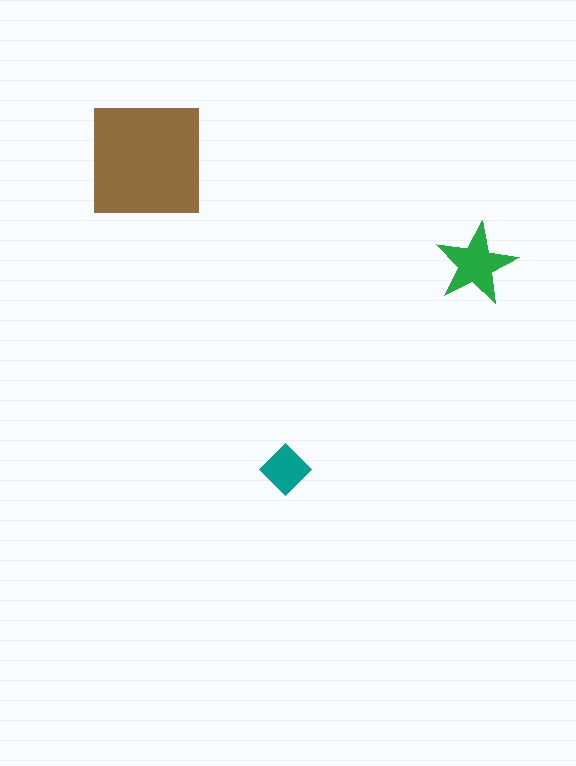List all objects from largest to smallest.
The brown square, the green star, the teal diamond.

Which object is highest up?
The brown square is topmost.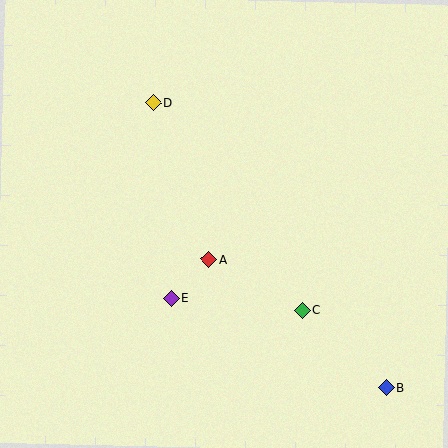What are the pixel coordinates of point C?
Point C is at (302, 310).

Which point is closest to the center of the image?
Point A at (209, 259) is closest to the center.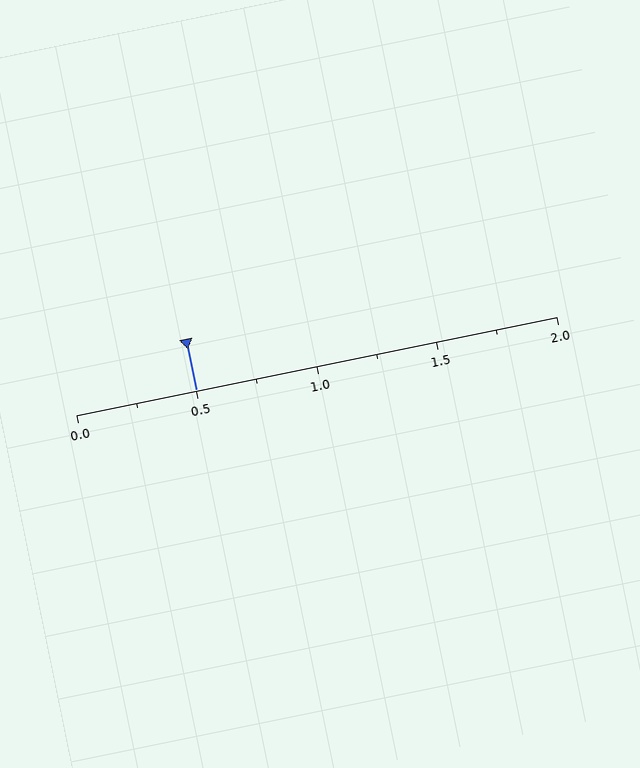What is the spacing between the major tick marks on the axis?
The major ticks are spaced 0.5 apart.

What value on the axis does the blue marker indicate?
The marker indicates approximately 0.5.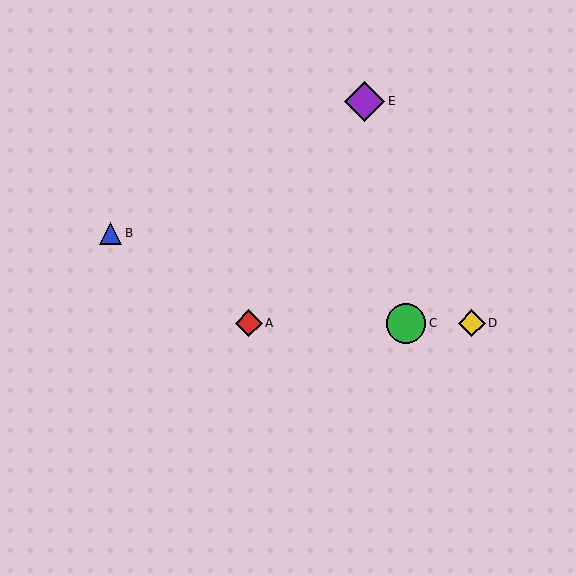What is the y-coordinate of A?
Object A is at y≈323.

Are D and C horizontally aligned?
Yes, both are at y≈323.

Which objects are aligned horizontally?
Objects A, C, D are aligned horizontally.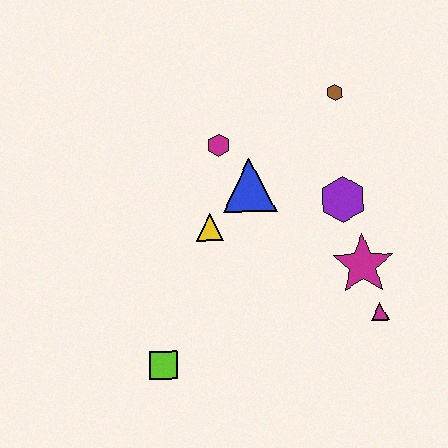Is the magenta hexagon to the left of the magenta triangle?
Yes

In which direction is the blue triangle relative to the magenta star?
The blue triangle is to the left of the magenta star.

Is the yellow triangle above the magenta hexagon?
No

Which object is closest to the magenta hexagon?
The blue triangle is closest to the magenta hexagon.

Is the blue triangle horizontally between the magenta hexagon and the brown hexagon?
Yes